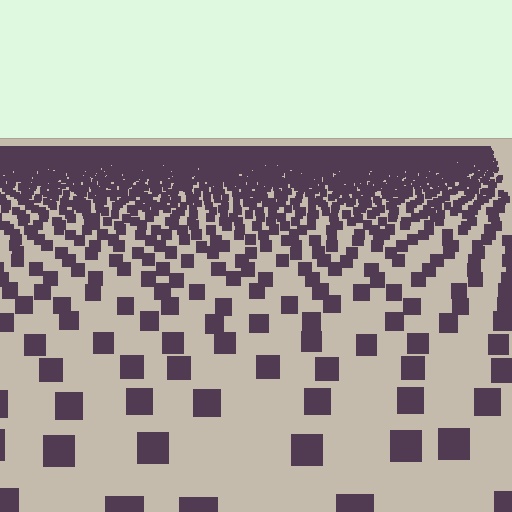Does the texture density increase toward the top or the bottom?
Density increases toward the top.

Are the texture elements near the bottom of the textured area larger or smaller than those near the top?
Larger. Near the bottom, elements are closer to the viewer and appear at a bigger on-screen size.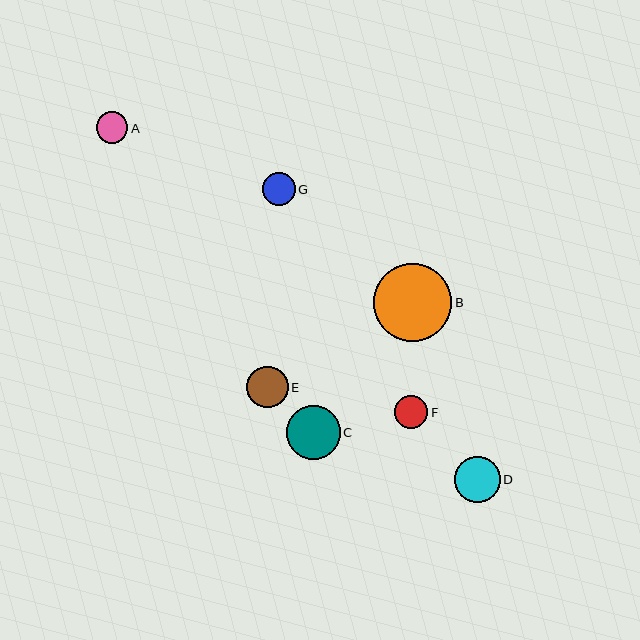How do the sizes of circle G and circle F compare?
Circle G and circle F are approximately the same size.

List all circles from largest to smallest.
From largest to smallest: B, C, D, E, G, F, A.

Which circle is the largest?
Circle B is the largest with a size of approximately 78 pixels.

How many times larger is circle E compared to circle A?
Circle E is approximately 1.3 times the size of circle A.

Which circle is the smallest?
Circle A is the smallest with a size of approximately 31 pixels.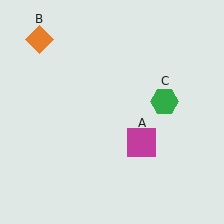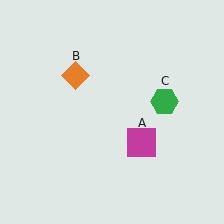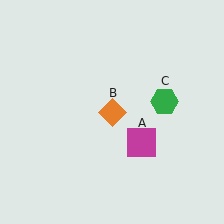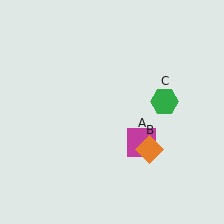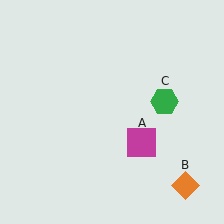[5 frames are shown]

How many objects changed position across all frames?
1 object changed position: orange diamond (object B).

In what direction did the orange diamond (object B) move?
The orange diamond (object B) moved down and to the right.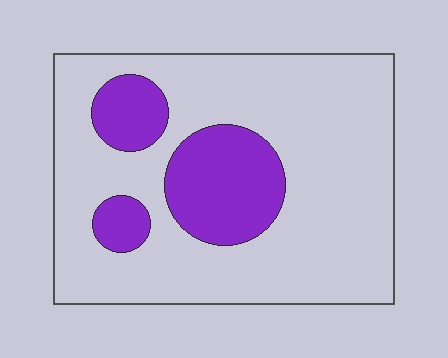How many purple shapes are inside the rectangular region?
3.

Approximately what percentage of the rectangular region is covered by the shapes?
Approximately 20%.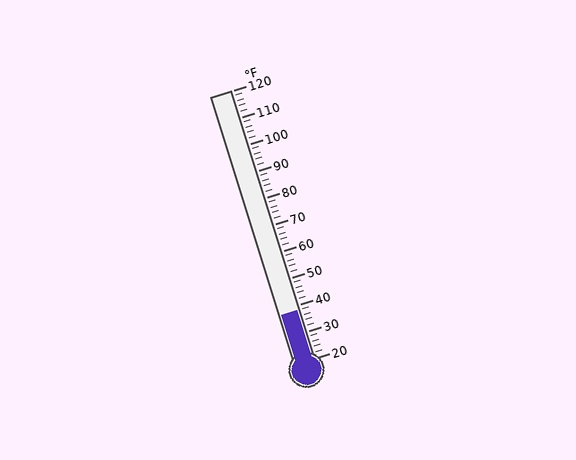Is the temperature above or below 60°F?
The temperature is below 60°F.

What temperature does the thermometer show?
The thermometer shows approximately 38°F.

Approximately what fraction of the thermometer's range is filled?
The thermometer is filled to approximately 20% of its range.